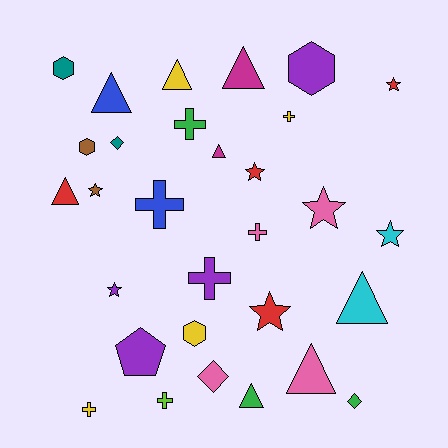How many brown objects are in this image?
There are 2 brown objects.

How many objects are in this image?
There are 30 objects.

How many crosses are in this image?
There are 7 crosses.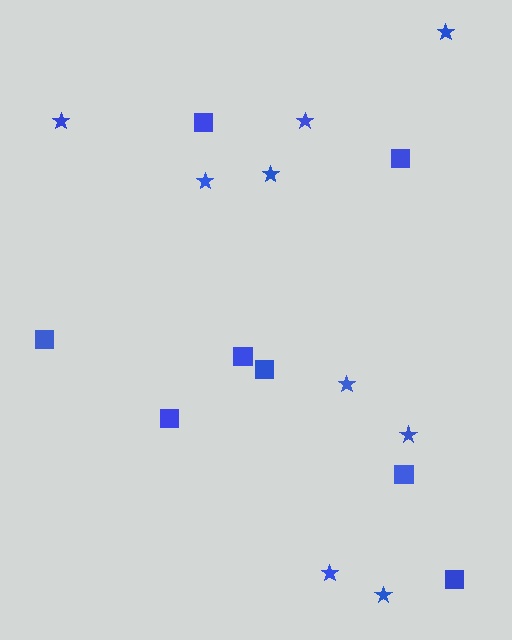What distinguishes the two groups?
There are 2 groups: one group of stars (9) and one group of squares (8).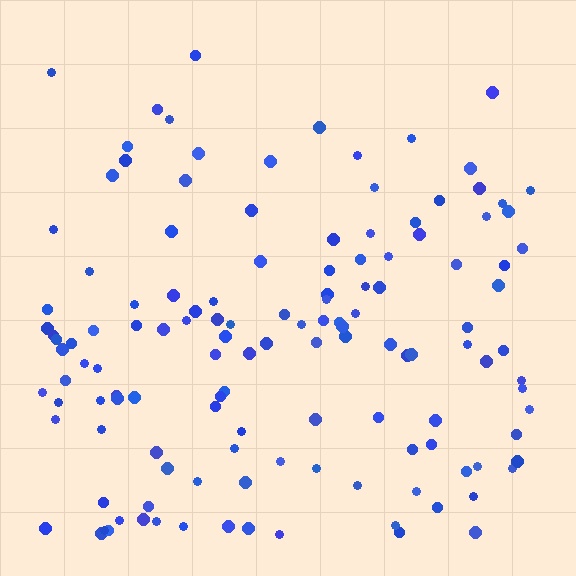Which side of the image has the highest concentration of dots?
The bottom.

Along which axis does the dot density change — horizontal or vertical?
Vertical.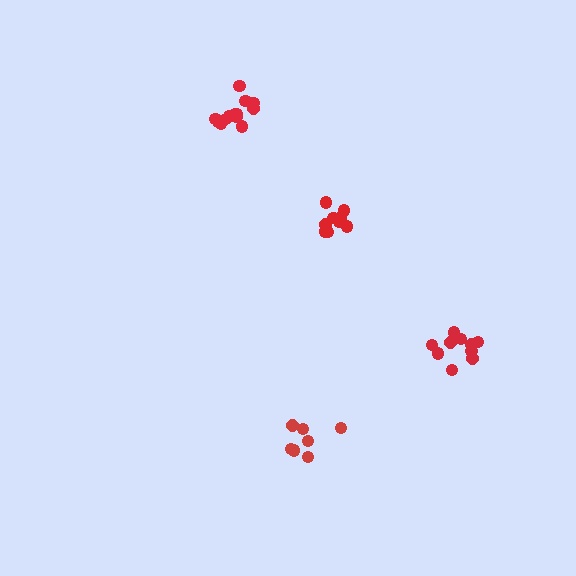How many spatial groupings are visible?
There are 4 spatial groupings.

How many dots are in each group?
Group 1: 9 dots, Group 2: 7 dots, Group 3: 10 dots, Group 4: 13 dots (39 total).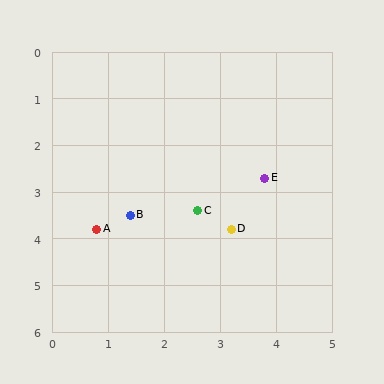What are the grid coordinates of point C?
Point C is at approximately (2.6, 3.4).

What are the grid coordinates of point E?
Point E is at approximately (3.8, 2.7).